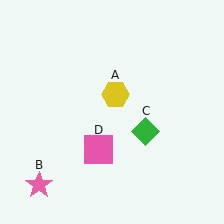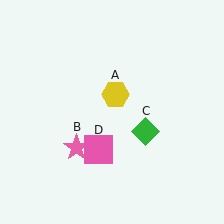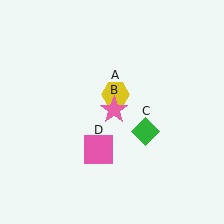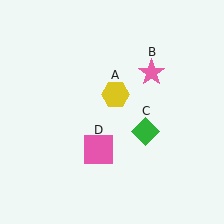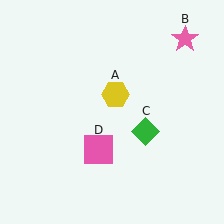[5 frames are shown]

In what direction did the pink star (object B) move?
The pink star (object B) moved up and to the right.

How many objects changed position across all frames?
1 object changed position: pink star (object B).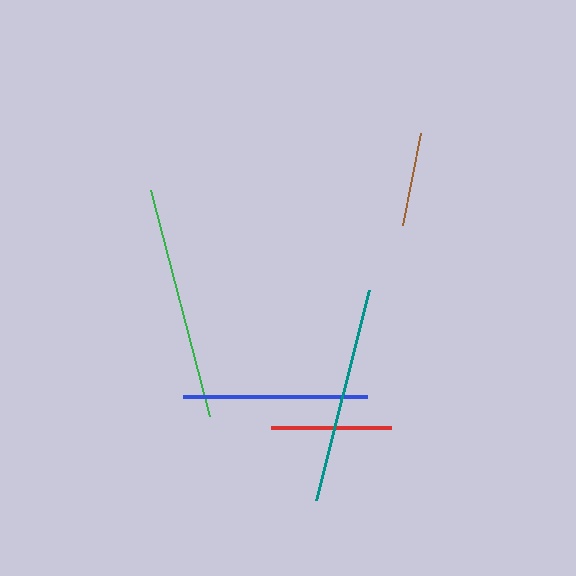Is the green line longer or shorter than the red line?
The green line is longer than the red line.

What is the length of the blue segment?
The blue segment is approximately 184 pixels long.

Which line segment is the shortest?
The brown line is the shortest at approximately 94 pixels.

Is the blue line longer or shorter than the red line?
The blue line is longer than the red line.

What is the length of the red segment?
The red segment is approximately 121 pixels long.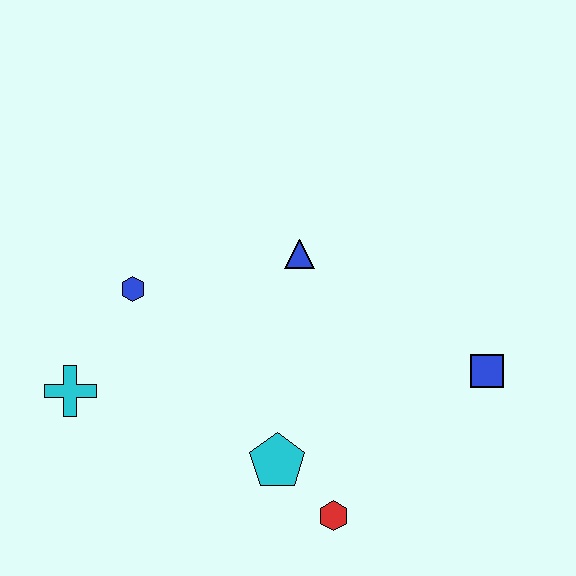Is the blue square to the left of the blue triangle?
No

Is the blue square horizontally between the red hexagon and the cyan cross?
No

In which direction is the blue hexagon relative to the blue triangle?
The blue hexagon is to the left of the blue triangle.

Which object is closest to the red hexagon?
The cyan pentagon is closest to the red hexagon.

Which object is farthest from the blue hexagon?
The blue square is farthest from the blue hexagon.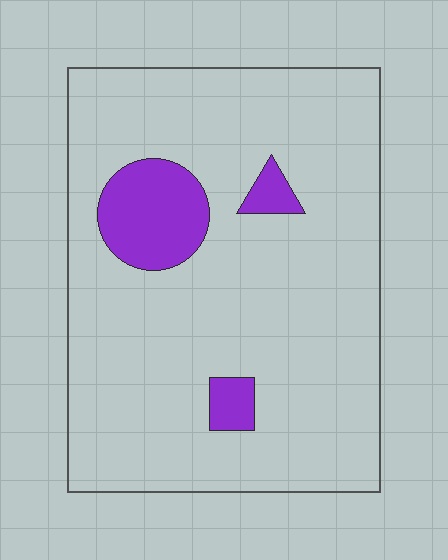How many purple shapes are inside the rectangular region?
3.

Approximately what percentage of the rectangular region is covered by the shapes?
Approximately 10%.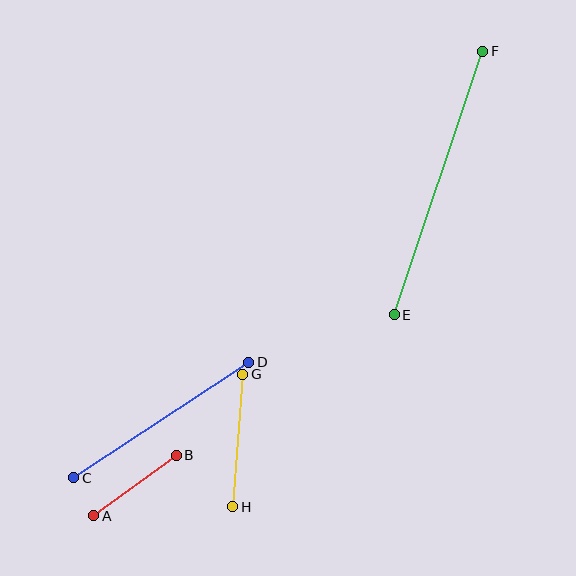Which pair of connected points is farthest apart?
Points E and F are farthest apart.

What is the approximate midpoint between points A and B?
The midpoint is at approximately (135, 485) pixels.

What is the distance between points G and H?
The distance is approximately 133 pixels.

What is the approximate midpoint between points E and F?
The midpoint is at approximately (439, 183) pixels.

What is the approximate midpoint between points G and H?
The midpoint is at approximately (238, 441) pixels.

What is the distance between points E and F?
The distance is approximately 278 pixels.